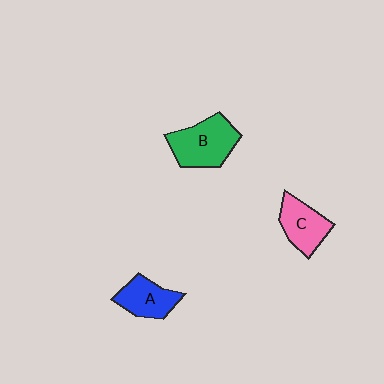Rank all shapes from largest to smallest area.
From largest to smallest: B (green), C (pink), A (blue).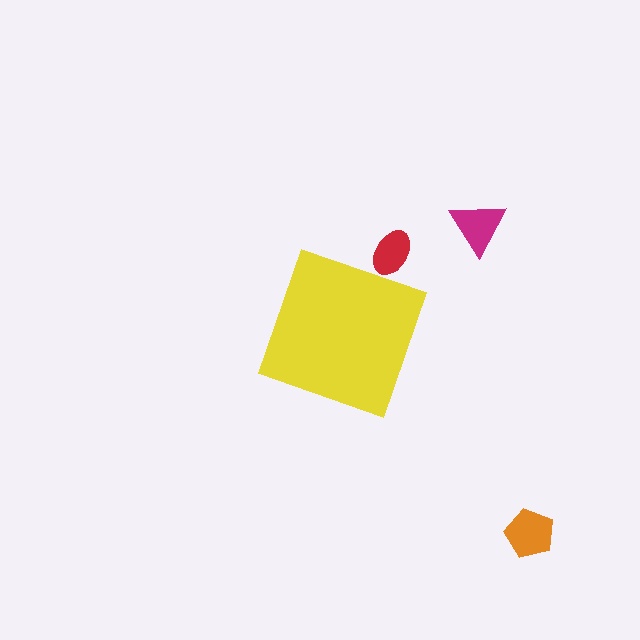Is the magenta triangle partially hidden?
No, the magenta triangle is fully visible.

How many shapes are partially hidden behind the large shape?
1 shape is partially hidden.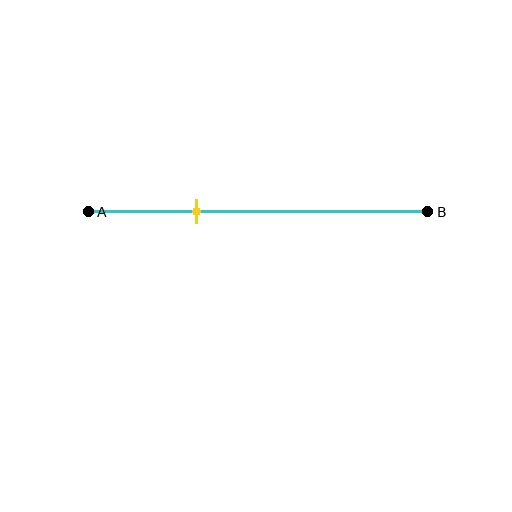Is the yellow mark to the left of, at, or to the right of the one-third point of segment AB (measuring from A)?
The yellow mark is approximately at the one-third point of segment AB.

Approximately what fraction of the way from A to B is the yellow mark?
The yellow mark is approximately 30% of the way from A to B.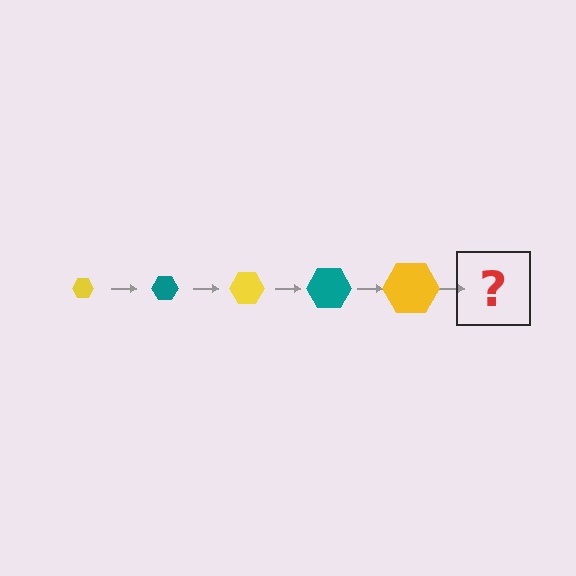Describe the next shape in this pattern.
It should be a teal hexagon, larger than the previous one.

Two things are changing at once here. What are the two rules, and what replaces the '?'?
The two rules are that the hexagon grows larger each step and the color cycles through yellow and teal. The '?' should be a teal hexagon, larger than the previous one.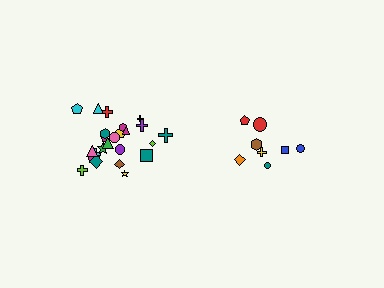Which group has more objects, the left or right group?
The left group.